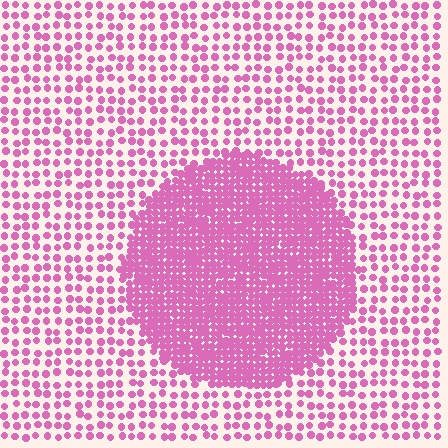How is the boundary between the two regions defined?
The boundary is defined by a change in element density (approximately 2.7x ratio). All elements are the same color, size, and shape.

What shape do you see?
I see a circle.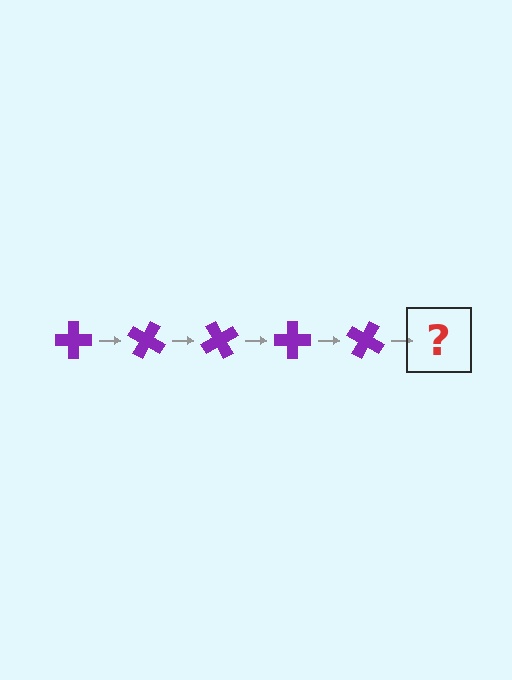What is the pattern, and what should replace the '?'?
The pattern is that the cross rotates 30 degrees each step. The '?' should be a purple cross rotated 150 degrees.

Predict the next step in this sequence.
The next step is a purple cross rotated 150 degrees.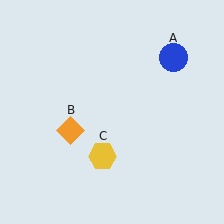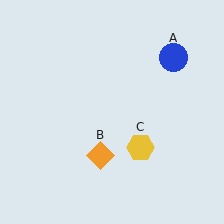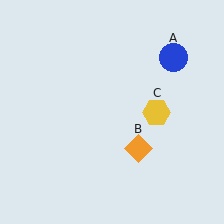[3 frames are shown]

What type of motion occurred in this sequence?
The orange diamond (object B), yellow hexagon (object C) rotated counterclockwise around the center of the scene.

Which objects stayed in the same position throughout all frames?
Blue circle (object A) remained stationary.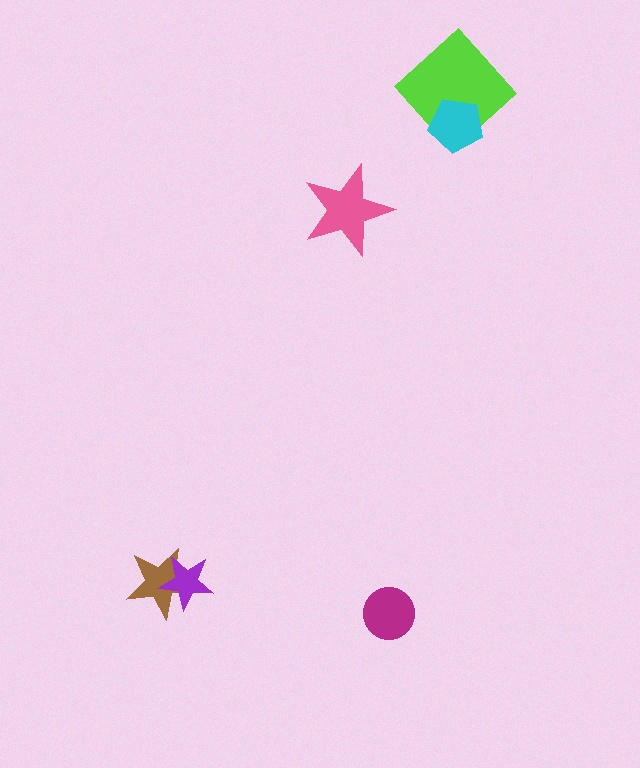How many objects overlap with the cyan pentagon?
1 object overlaps with the cyan pentagon.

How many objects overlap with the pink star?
0 objects overlap with the pink star.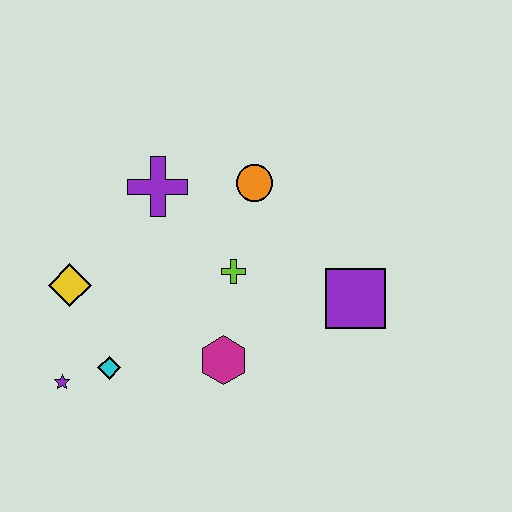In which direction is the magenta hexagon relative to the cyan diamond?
The magenta hexagon is to the right of the cyan diamond.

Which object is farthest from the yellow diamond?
The purple square is farthest from the yellow diamond.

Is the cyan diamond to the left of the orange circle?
Yes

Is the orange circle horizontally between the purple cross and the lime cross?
No